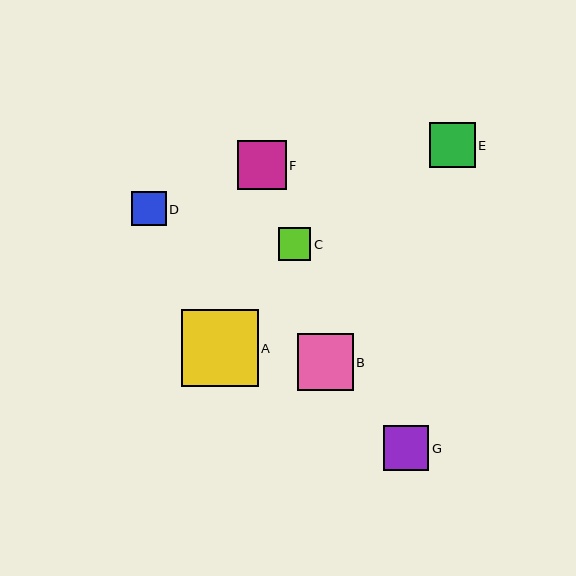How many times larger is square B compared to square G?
Square B is approximately 1.2 times the size of square G.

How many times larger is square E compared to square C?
Square E is approximately 1.4 times the size of square C.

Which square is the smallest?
Square C is the smallest with a size of approximately 33 pixels.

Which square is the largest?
Square A is the largest with a size of approximately 77 pixels.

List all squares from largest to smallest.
From largest to smallest: A, B, F, G, E, D, C.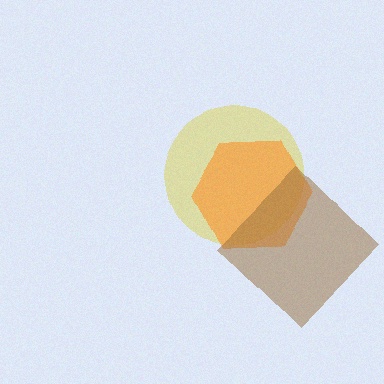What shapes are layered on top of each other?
The layered shapes are: a yellow circle, an orange hexagon, a brown diamond.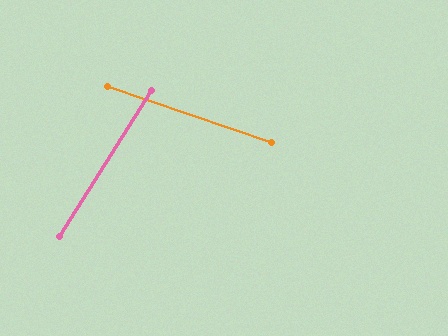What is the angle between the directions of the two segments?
Approximately 77 degrees.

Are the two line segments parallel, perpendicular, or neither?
Neither parallel nor perpendicular — they differ by about 77°.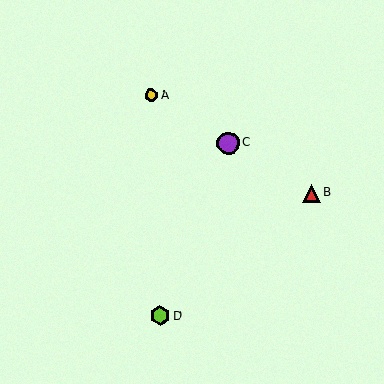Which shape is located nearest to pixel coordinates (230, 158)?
The purple circle (labeled C) at (228, 143) is nearest to that location.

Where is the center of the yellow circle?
The center of the yellow circle is at (151, 96).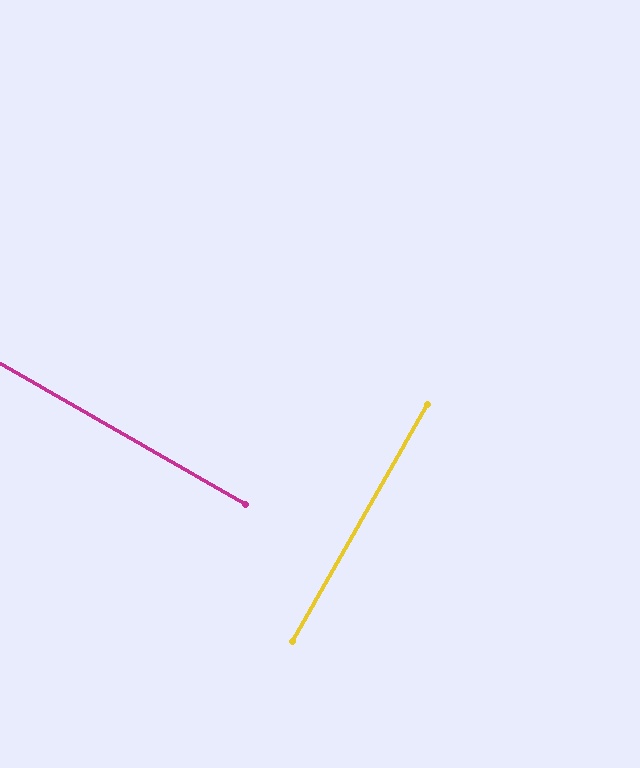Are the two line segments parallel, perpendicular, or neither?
Perpendicular — they meet at approximately 90°.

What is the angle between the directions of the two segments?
Approximately 90 degrees.